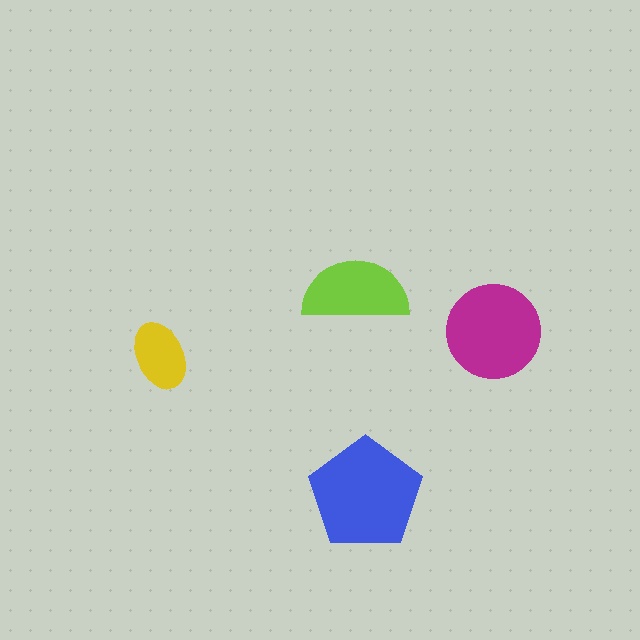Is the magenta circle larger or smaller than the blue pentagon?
Smaller.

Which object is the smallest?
The yellow ellipse.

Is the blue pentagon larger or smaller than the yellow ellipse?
Larger.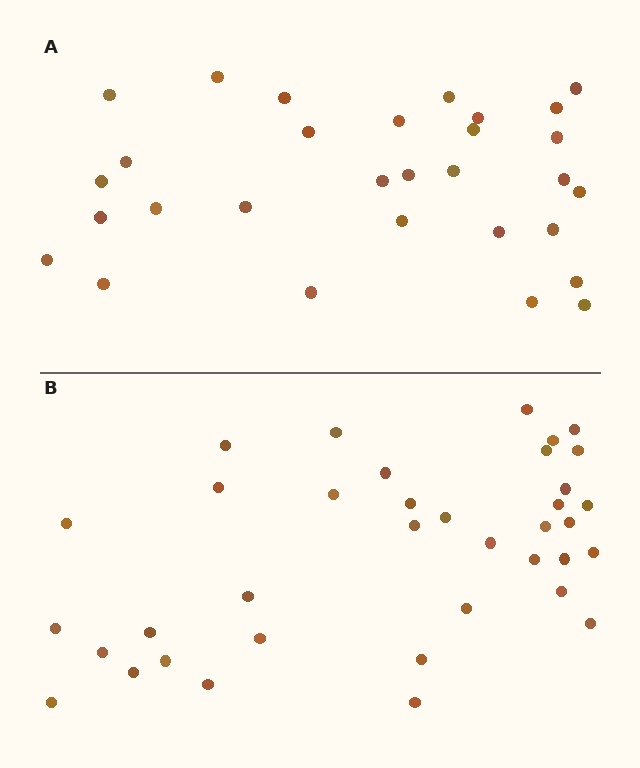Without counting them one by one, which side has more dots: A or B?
Region B (the bottom region) has more dots.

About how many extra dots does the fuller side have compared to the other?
Region B has roughly 8 or so more dots than region A.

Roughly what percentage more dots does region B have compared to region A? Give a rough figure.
About 25% more.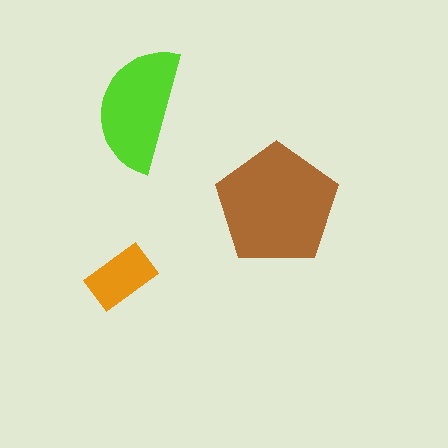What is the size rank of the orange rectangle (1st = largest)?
3rd.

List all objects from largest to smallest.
The brown pentagon, the lime semicircle, the orange rectangle.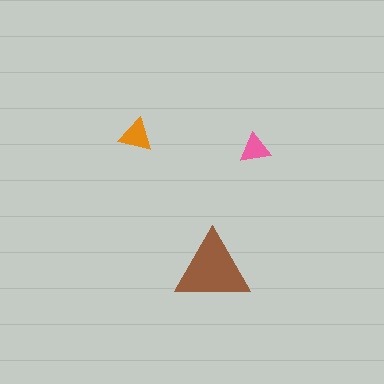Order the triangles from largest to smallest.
the brown one, the orange one, the pink one.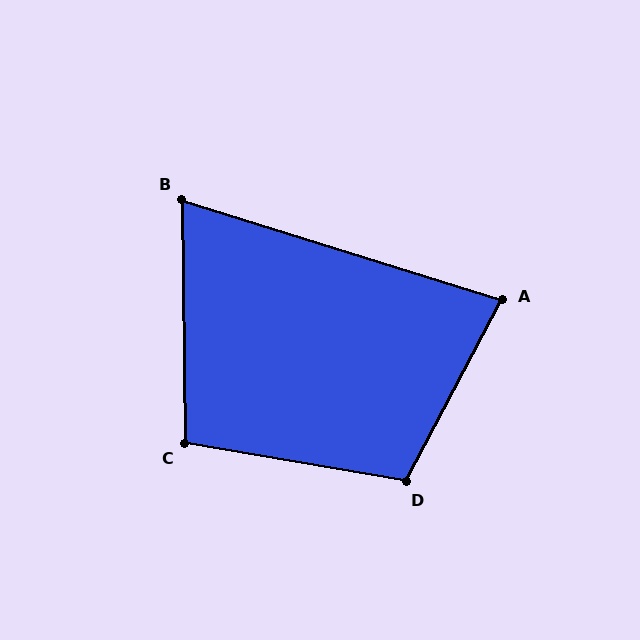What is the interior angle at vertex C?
Approximately 100 degrees (obtuse).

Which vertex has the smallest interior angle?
B, at approximately 72 degrees.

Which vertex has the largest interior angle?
D, at approximately 108 degrees.